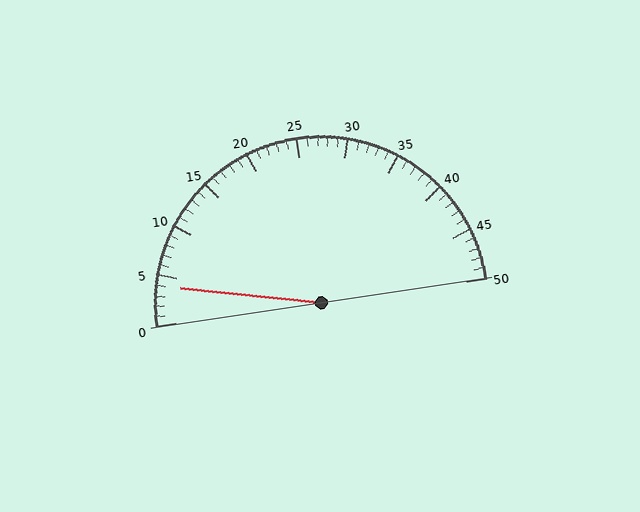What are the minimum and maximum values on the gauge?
The gauge ranges from 0 to 50.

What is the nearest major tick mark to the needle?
The nearest major tick mark is 5.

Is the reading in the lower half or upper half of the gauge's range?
The reading is in the lower half of the range (0 to 50).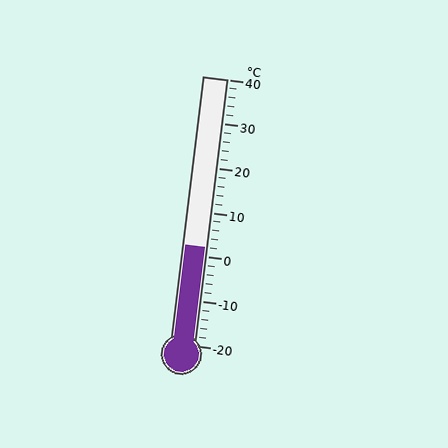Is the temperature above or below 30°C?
The temperature is below 30°C.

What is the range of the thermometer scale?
The thermometer scale ranges from -20°C to 40°C.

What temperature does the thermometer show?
The thermometer shows approximately 2°C.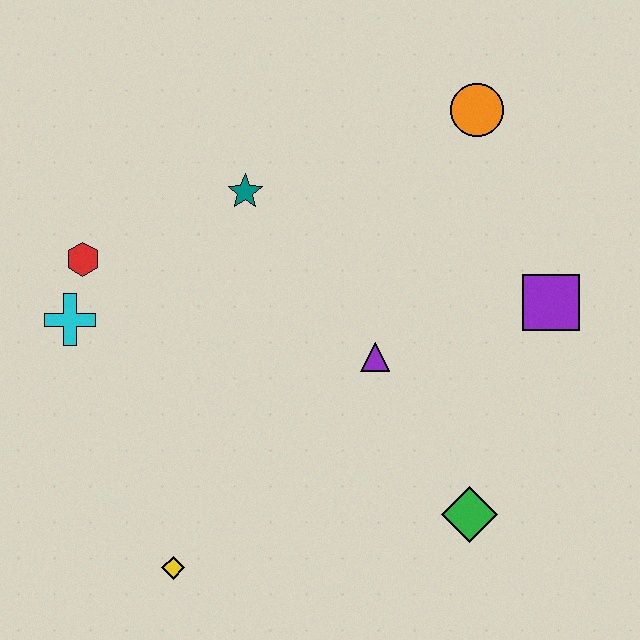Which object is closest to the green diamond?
The purple triangle is closest to the green diamond.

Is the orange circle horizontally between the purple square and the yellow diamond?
Yes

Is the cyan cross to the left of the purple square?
Yes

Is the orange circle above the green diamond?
Yes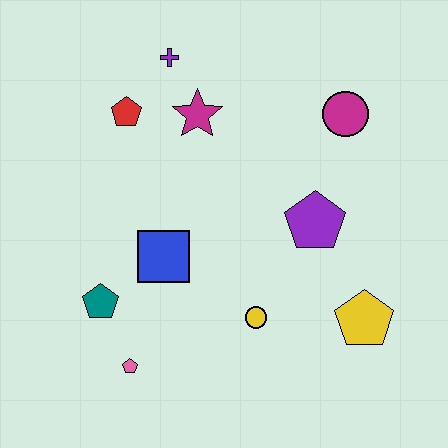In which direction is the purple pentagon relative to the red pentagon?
The purple pentagon is to the right of the red pentagon.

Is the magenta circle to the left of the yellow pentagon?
Yes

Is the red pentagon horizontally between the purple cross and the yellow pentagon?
No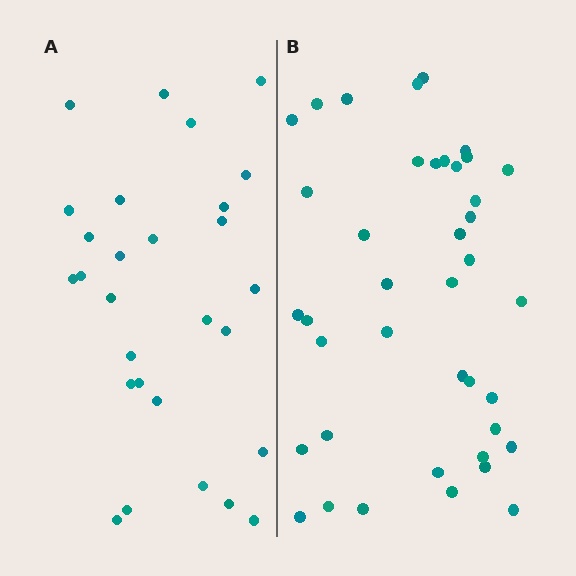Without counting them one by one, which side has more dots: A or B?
Region B (the right region) has more dots.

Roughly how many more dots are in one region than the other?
Region B has roughly 12 or so more dots than region A.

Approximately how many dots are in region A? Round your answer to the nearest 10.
About 30 dots. (The exact count is 28, which rounds to 30.)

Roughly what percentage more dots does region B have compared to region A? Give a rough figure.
About 45% more.